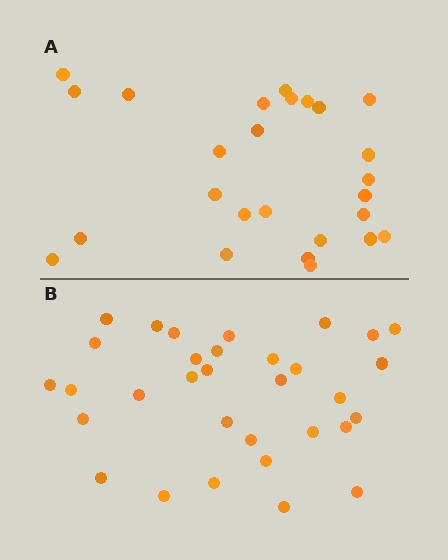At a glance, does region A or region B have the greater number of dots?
Region B (the bottom region) has more dots.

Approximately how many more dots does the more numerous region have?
Region B has about 6 more dots than region A.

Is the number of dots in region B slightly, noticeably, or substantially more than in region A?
Region B has only slightly more — the two regions are fairly close. The ratio is roughly 1.2 to 1.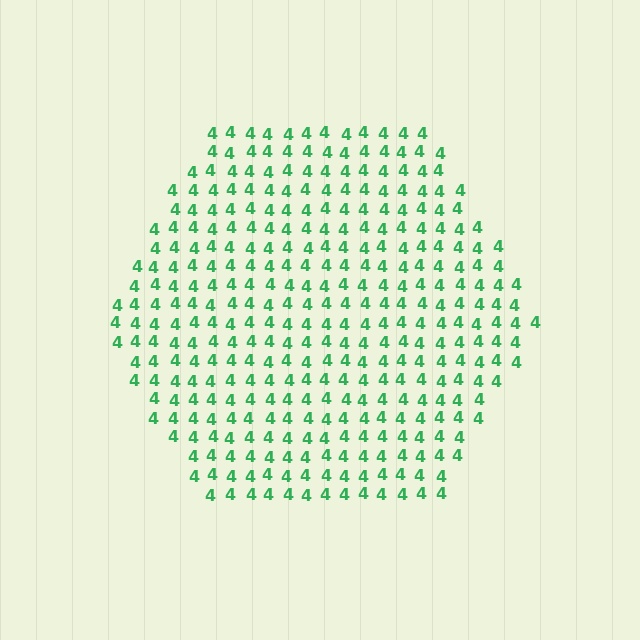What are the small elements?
The small elements are digit 4's.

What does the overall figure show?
The overall figure shows a hexagon.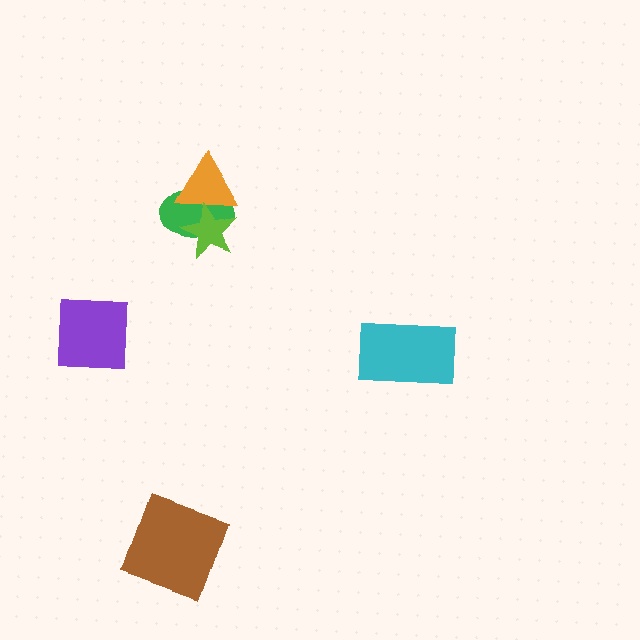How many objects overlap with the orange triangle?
2 objects overlap with the orange triangle.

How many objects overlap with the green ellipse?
2 objects overlap with the green ellipse.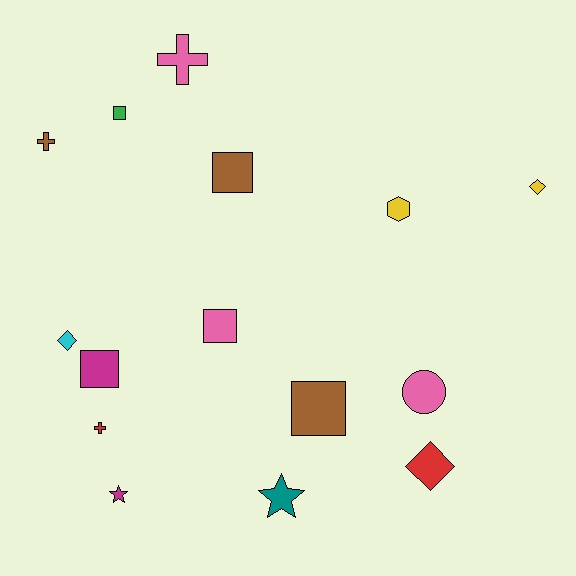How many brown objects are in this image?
There are 3 brown objects.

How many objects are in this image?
There are 15 objects.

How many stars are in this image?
There are 2 stars.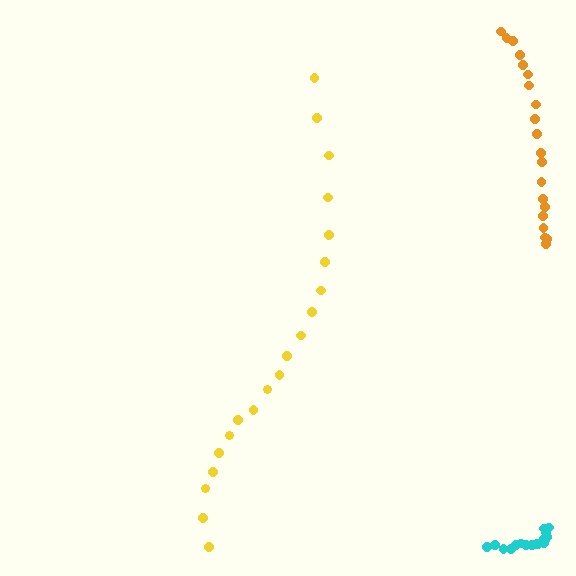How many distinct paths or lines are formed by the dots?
There are 3 distinct paths.